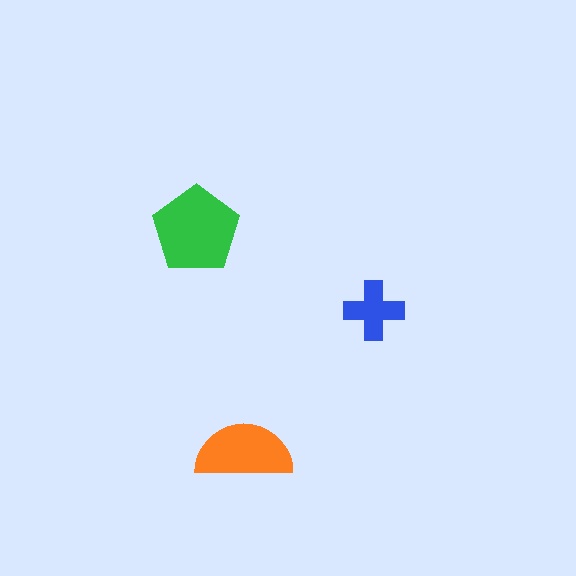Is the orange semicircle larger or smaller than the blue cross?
Larger.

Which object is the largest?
The green pentagon.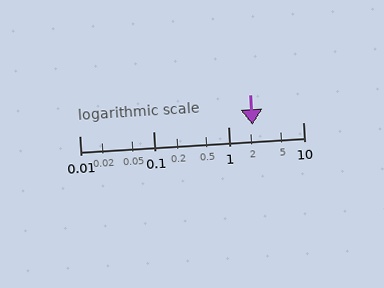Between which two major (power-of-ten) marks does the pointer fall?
The pointer is between 1 and 10.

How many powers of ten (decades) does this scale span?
The scale spans 3 decades, from 0.01 to 10.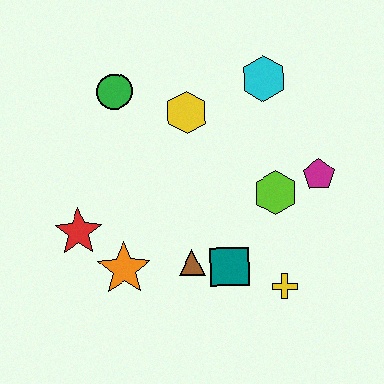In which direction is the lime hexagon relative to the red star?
The lime hexagon is to the right of the red star.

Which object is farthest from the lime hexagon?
The red star is farthest from the lime hexagon.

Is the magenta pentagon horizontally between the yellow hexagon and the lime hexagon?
No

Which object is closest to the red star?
The orange star is closest to the red star.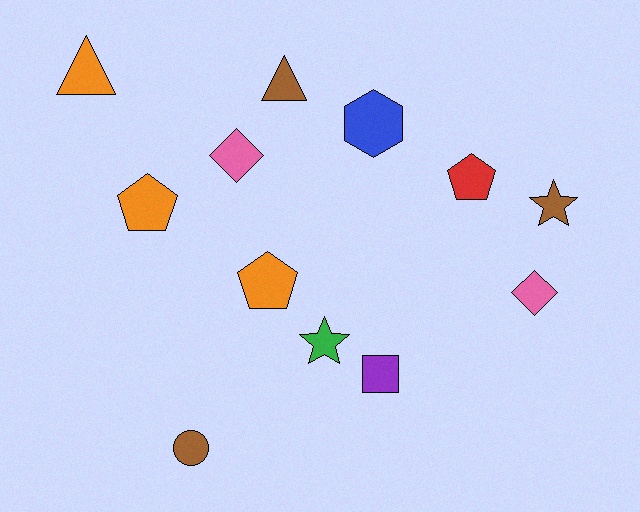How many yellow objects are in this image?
There are no yellow objects.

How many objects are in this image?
There are 12 objects.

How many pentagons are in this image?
There are 3 pentagons.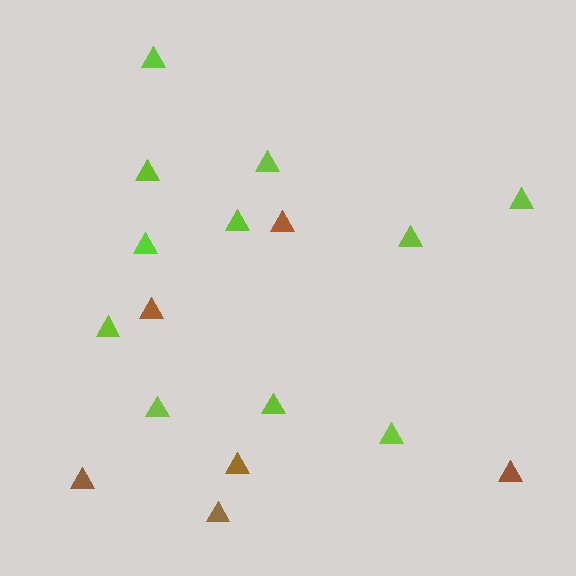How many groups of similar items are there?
There are 2 groups: one group of brown triangles (6) and one group of lime triangles (11).